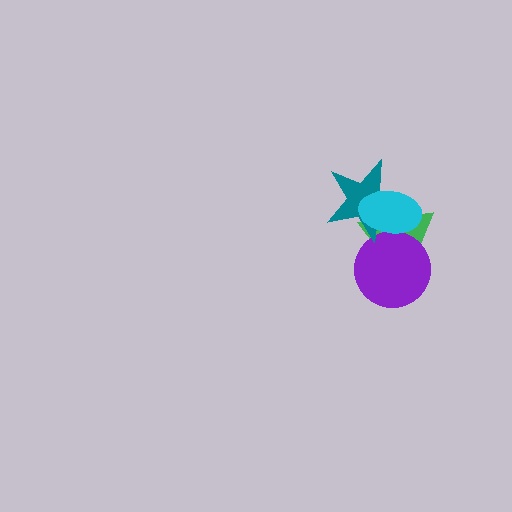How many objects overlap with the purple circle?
2 objects overlap with the purple circle.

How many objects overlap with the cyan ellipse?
3 objects overlap with the cyan ellipse.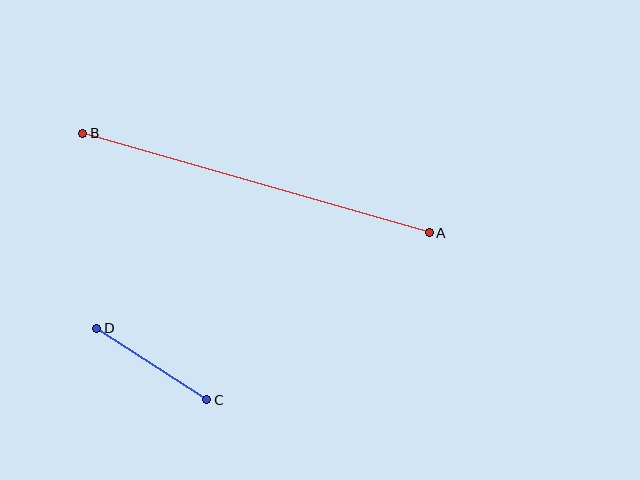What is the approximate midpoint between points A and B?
The midpoint is at approximately (256, 183) pixels.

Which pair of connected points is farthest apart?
Points A and B are farthest apart.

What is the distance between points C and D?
The distance is approximately 131 pixels.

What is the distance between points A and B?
The distance is approximately 361 pixels.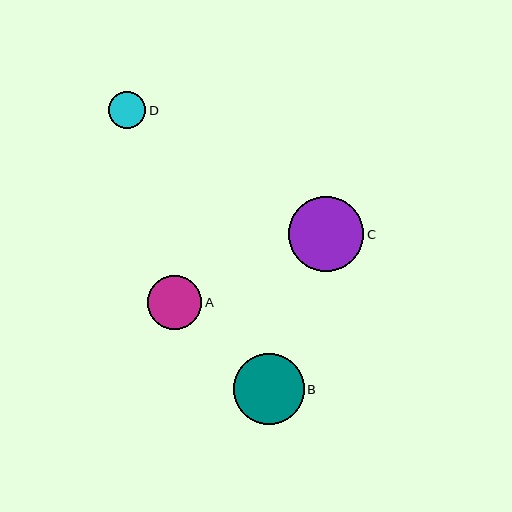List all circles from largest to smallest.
From largest to smallest: C, B, A, D.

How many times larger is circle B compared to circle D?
Circle B is approximately 1.9 times the size of circle D.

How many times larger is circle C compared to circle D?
Circle C is approximately 2.0 times the size of circle D.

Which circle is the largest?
Circle C is the largest with a size of approximately 75 pixels.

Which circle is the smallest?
Circle D is the smallest with a size of approximately 37 pixels.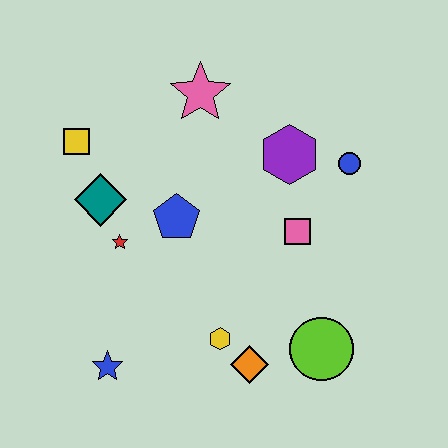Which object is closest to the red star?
The teal diamond is closest to the red star.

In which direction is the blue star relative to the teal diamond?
The blue star is below the teal diamond.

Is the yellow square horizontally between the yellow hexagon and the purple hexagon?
No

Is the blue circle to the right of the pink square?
Yes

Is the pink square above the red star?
Yes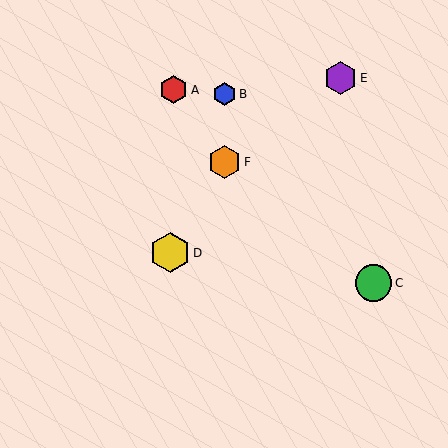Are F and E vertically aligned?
No, F is at x≈225 and E is at x≈341.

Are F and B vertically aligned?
Yes, both are at x≈225.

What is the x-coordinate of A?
Object A is at x≈174.